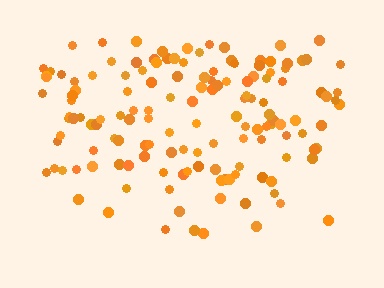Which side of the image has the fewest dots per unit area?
The bottom.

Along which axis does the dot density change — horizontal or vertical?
Vertical.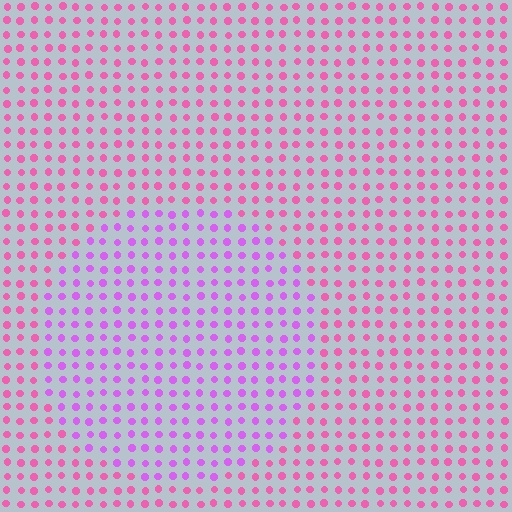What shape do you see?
I see a circle.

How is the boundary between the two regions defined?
The boundary is defined purely by a slight shift in hue (about 37 degrees). Spacing, size, and orientation are identical on both sides.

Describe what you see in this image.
The image is filled with small pink elements in a uniform arrangement. A circle-shaped region is visible where the elements are tinted to a slightly different hue, forming a subtle color boundary.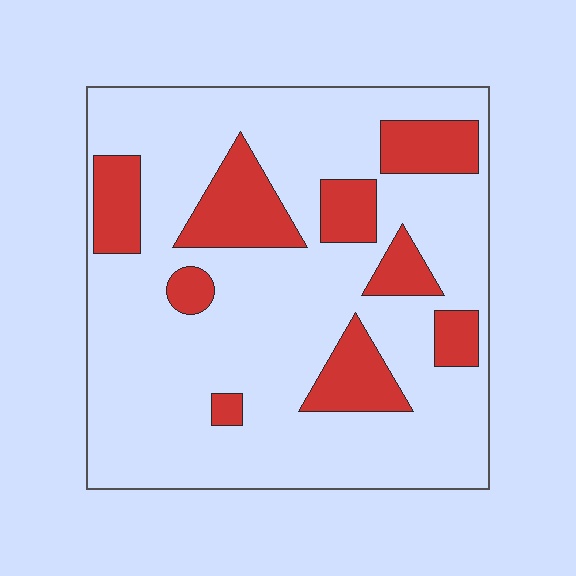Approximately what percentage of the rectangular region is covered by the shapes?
Approximately 20%.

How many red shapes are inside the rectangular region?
9.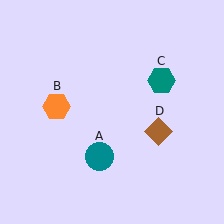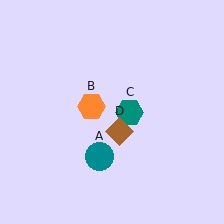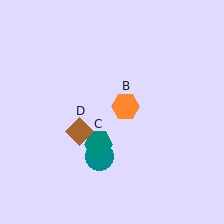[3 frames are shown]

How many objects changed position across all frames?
3 objects changed position: orange hexagon (object B), teal hexagon (object C), brown diamond (object D).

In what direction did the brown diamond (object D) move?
The brown diamond (object D) moved left.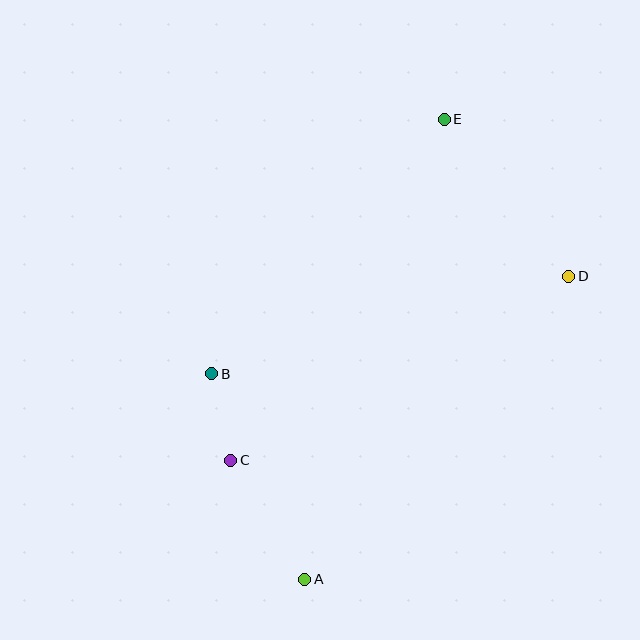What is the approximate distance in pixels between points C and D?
The distance between C and D is approximately 385 pixels.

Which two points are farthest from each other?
Points A and E are farthest from each other.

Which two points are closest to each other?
Points B and C are closest to each other.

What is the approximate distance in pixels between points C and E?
The distance between C and E is approximately 402 pixels.